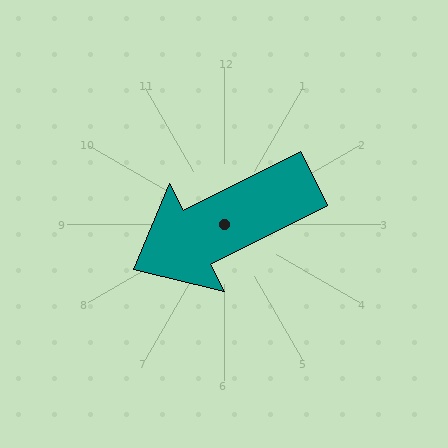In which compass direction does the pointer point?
Southwest.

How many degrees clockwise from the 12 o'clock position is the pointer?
Approximately 243 degrees.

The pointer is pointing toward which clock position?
Roughly 8 o'clock.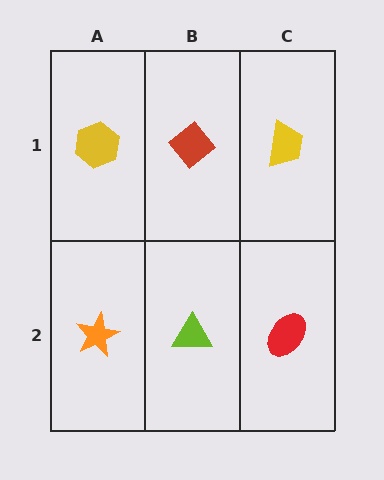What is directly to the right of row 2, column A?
A lime triangle.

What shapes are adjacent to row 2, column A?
A yellow hexagon (row 1, column A), a lime triangle (row 2, column B).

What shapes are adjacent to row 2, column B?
A red diamond (row 1, column B), an orange star (row 2, column A), a red ellipse (row 2, column C).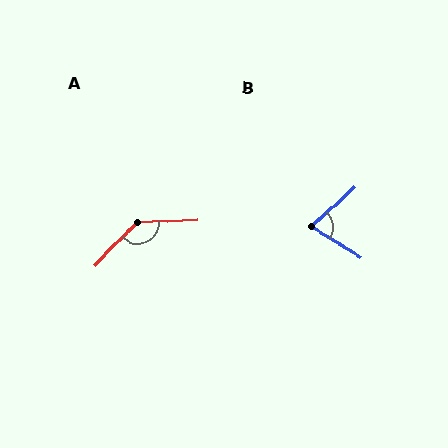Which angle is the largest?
A, at approximately 136 degrees.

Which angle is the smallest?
B, at approximately 74 degrees.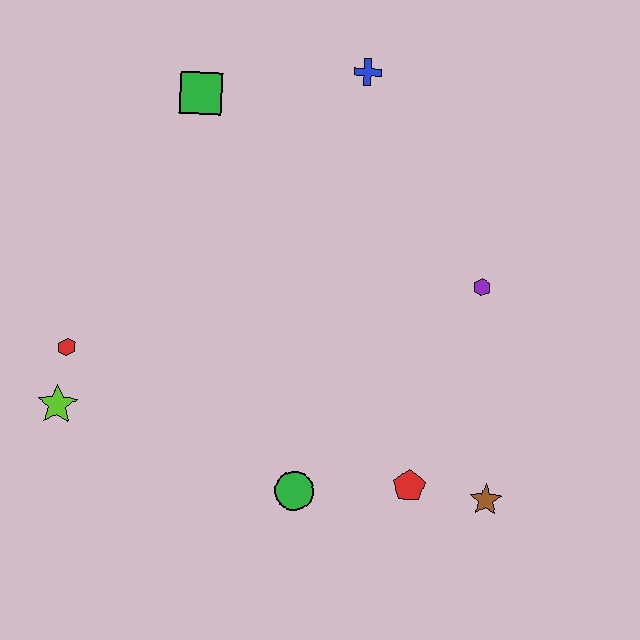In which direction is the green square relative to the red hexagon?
The green square is above the red hexagon.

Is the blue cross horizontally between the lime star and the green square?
No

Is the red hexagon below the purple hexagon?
Yes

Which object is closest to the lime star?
The red hexagon is closest to the lime star.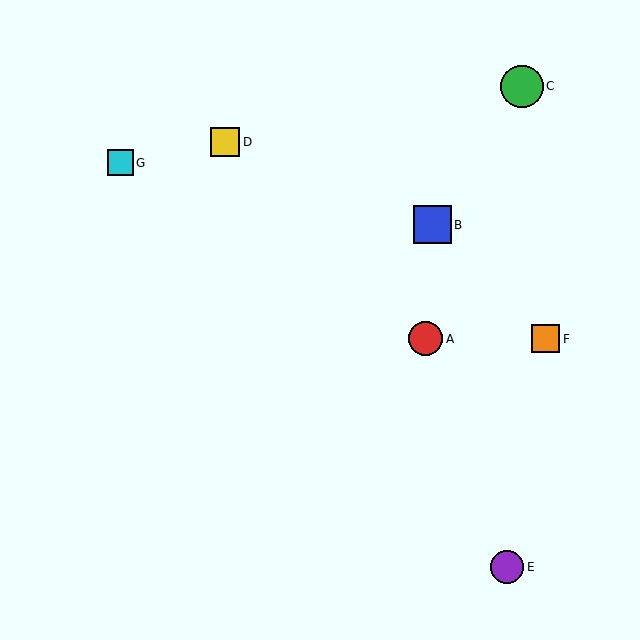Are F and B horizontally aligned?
No, F is at y≈339 and B is at y≈225.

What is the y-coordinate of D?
Object D is at y≈142.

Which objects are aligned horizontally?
Objects A, F are aligned horizontally.